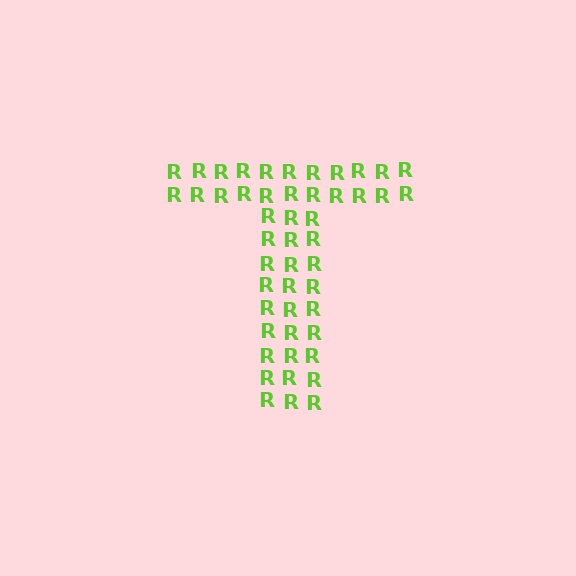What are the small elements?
The small elements are letter R's.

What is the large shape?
The large shape is the letter T.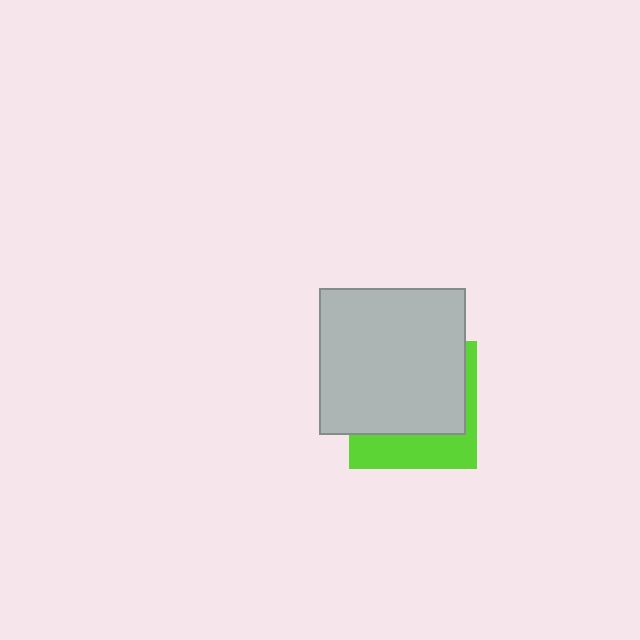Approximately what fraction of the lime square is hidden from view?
Roughly 67% of the lime square is hidden behind the light gray square.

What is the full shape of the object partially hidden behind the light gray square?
The partially hidden object is a lime square.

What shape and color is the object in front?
The object in front is a light gray square.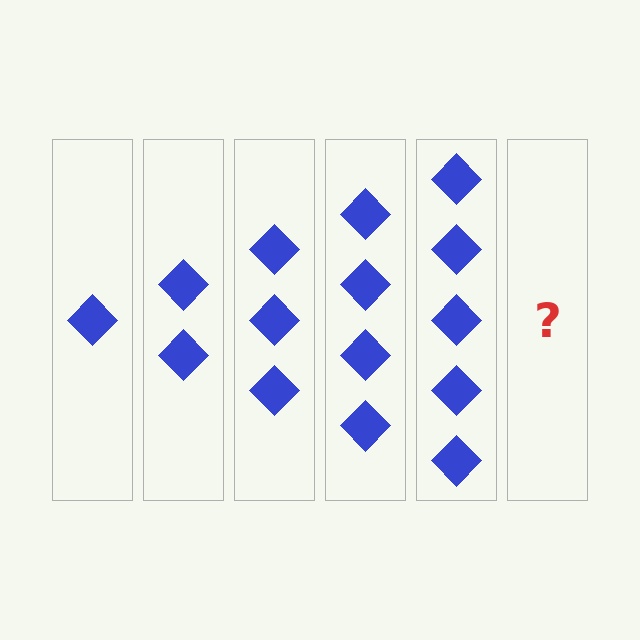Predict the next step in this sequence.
The next step is 6 diamonds.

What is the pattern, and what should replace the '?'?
The pattern is that each step adds one more diamond. The '?' should be 6 diamonds.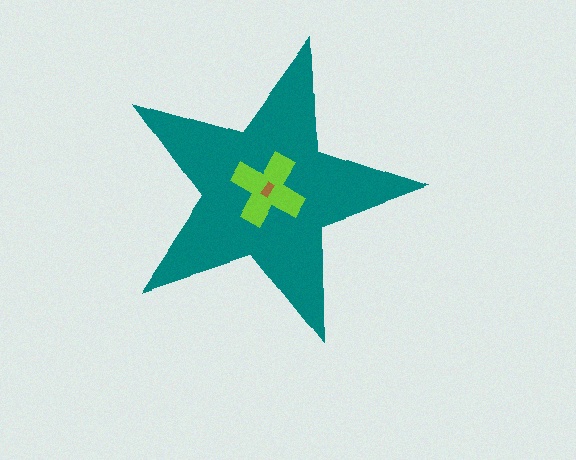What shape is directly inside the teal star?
The lime cross.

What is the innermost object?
The brown rectangle.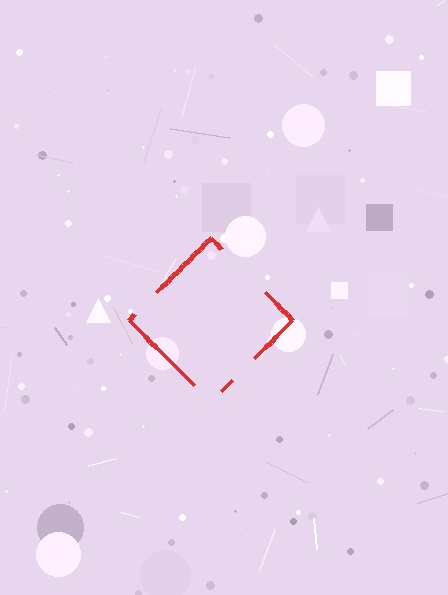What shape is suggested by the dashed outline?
The dashed outline suggests a diamond.